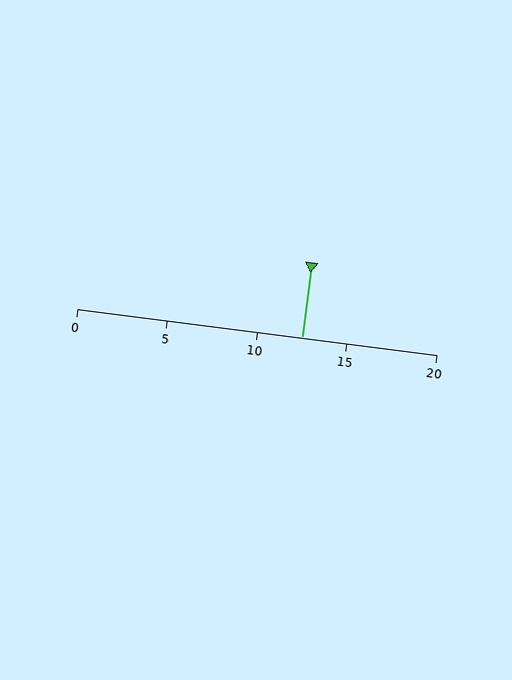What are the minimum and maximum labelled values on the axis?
The axis runs from 0 to 20.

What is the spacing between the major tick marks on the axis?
The major ticks are spaced 5 apart.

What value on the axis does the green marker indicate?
The marker indicates approximately 12.5.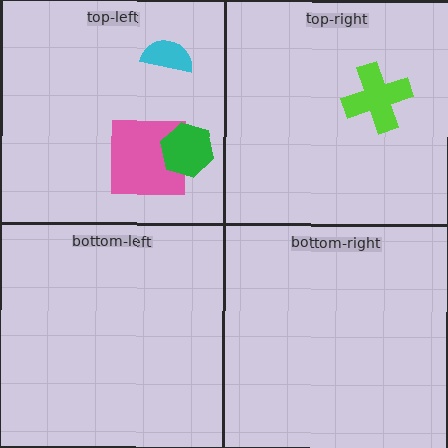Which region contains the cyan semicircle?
The top-left region.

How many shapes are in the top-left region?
3.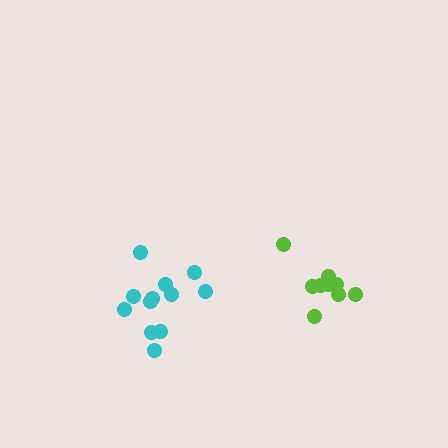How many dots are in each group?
Group 1: 9 dots, Group 2: 12 dots (21 total).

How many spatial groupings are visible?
There are 2 spatial groupings.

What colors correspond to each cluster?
The clusters are colored: lime, cyan.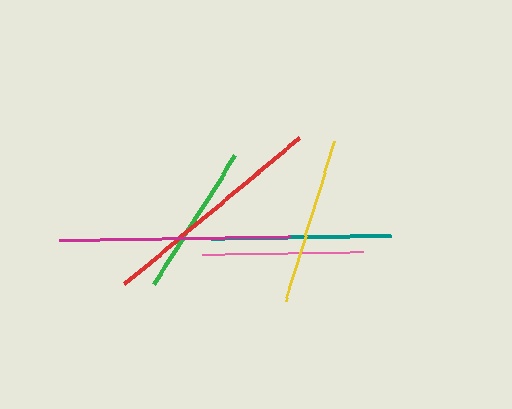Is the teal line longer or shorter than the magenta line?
The magenta line is longer than the teal line.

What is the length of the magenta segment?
The magenta segment is approximately 231 pixels long.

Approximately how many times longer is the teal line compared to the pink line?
The teal line is approximately 1.1 times the length of the pink line.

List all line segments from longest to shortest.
From longest to shortest: magenta, red, teal, yellow, pink, green.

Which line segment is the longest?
The magenta line is the longest at approximately 231 pixels.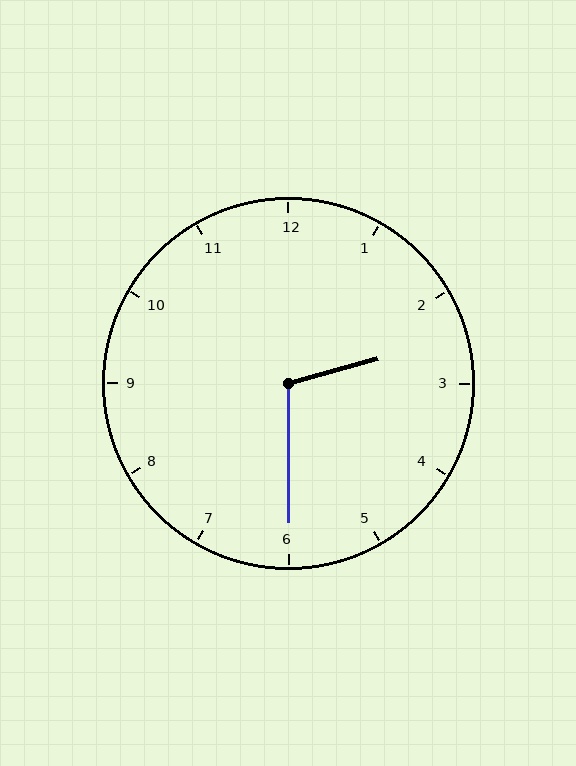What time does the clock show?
2:30.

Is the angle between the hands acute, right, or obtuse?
It is obtuse.